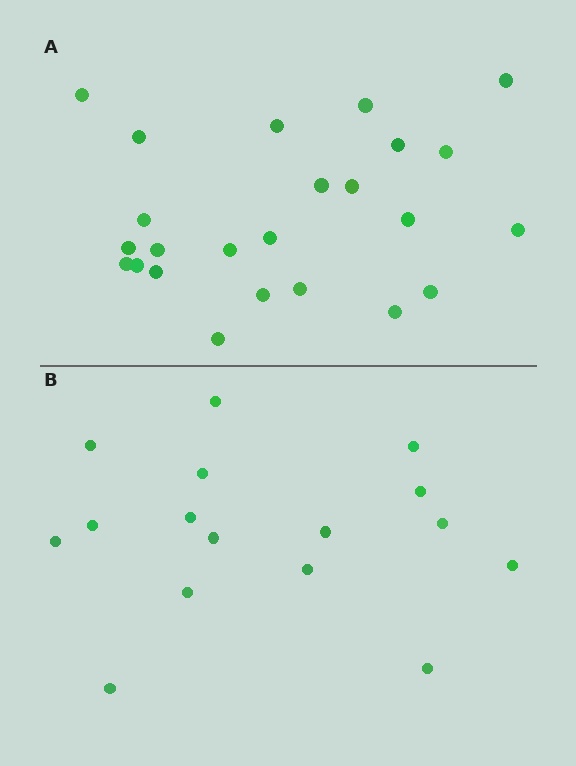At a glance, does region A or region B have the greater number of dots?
Region A (the top region) has more dots.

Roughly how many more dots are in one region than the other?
Region A has roughly 8 or so more dots than region B.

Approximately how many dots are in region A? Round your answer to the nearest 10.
About 20 dots. (The exact count is 24, which rounds to 20.)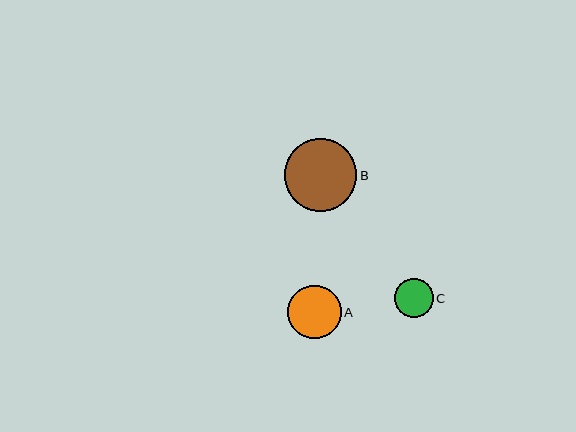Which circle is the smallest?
Circle C is the smallest with a size of approximately 39 pixels.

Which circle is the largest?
Circle B is the largest with a size of approximately 72 pixels.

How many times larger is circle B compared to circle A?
Circle B is approximately 1.4 times the size of circle A.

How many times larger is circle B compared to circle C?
Circle B is approximately 1.9 times the size of circle C.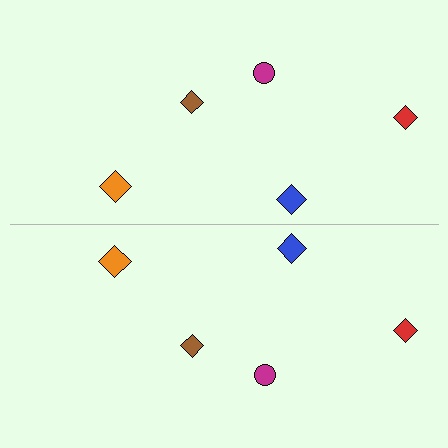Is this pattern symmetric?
Yes, this pattern has bilateral (reflection) symmetry.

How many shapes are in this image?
There are 10 shapes in this image.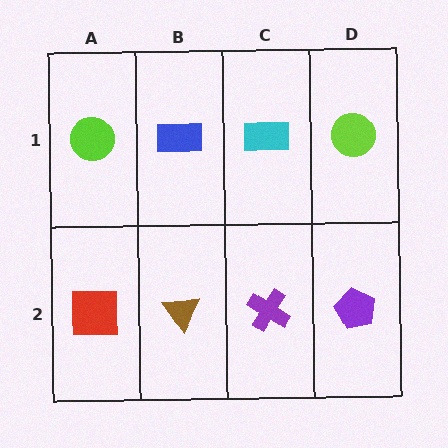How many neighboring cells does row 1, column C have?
3.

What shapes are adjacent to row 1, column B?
A brown triangle (row 2, column B), a lime circle (row 1, column A), a cyan rectangle (row 1, column C).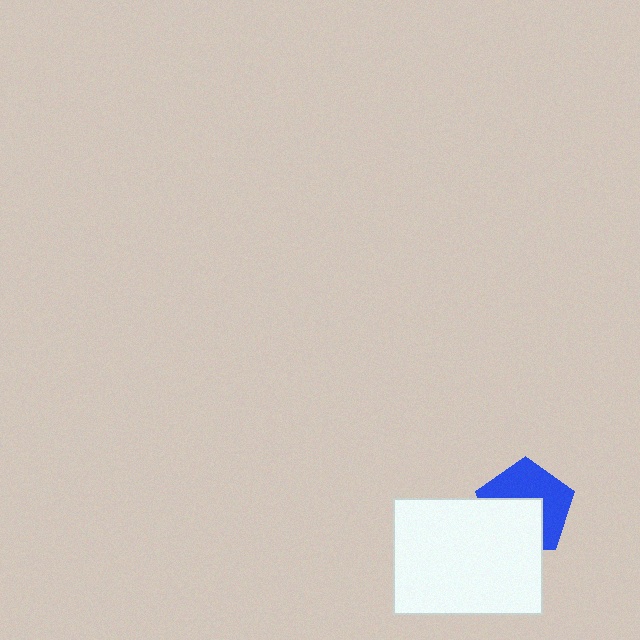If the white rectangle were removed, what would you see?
You would see the complete blue pentagon.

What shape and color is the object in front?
The object in front is a white rectangle.